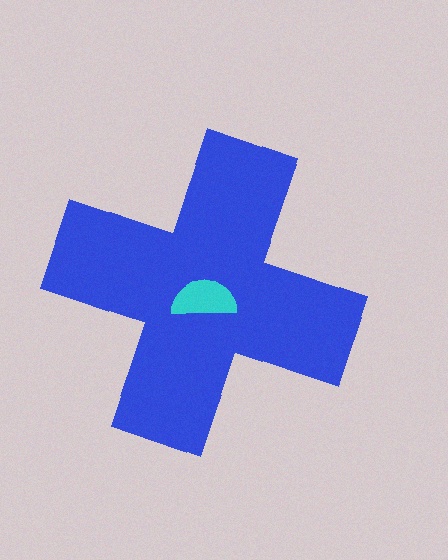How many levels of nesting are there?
2.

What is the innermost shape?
The cyan semicircle.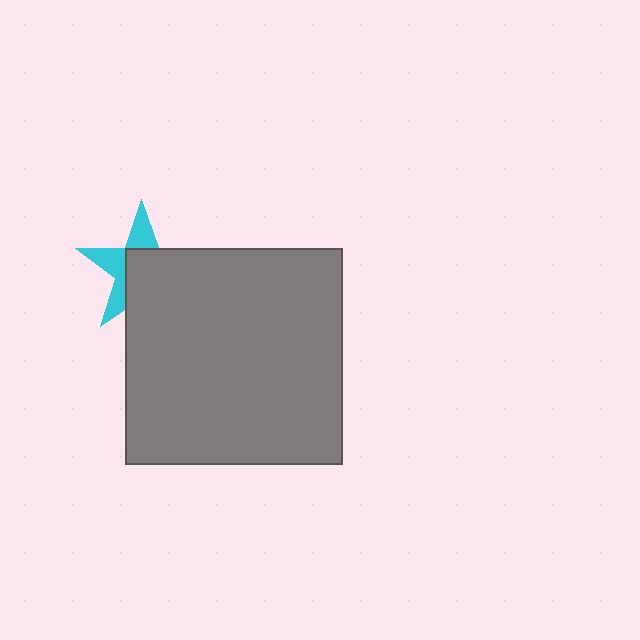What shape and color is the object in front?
The object in front is a gray square.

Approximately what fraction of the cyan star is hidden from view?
Roughly 59% of the cyan star is hidden behind the gray square.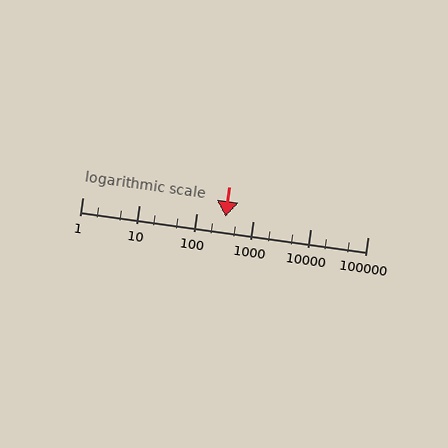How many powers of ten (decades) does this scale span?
The scale spans 5 decades, from 1 to 100000.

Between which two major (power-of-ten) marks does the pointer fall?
The pointer is between 100 and 1000.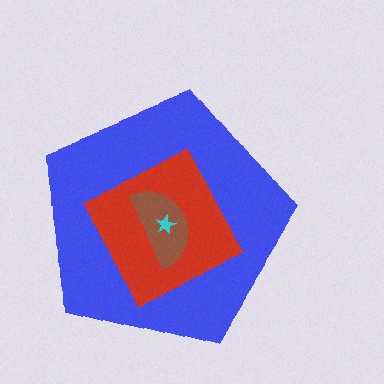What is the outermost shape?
The blue pentagon.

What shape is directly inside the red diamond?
The brown semicircle.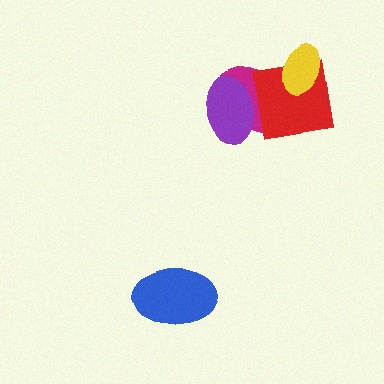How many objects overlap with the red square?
2 objects overlap with the red square.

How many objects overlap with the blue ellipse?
0 objects overlap with the blue ellipse.